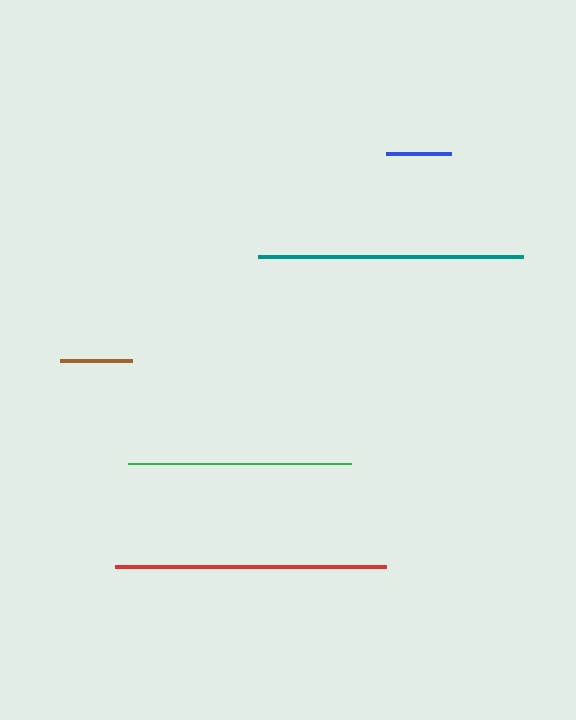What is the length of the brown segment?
The brown segment is approximately 72 pixels long.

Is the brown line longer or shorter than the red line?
The red line is longer than the brown line.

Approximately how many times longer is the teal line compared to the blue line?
The teal line is approximately 4.1 times the length of the blue line.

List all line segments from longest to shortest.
From longest to shortest: red, teal, green, brown, blue.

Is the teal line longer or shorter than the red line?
The red line is longer than the teal line.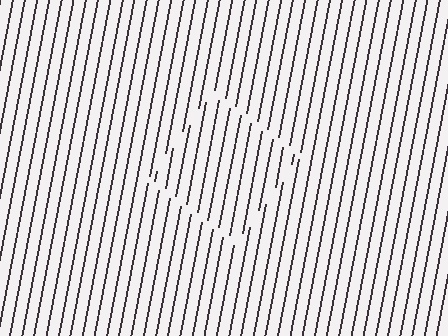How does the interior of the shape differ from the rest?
The interior of the shape contains the same grating, shifted by half a period — the contour is defined by the phase discontinuity where line-ends from the inner and outer gratings abut.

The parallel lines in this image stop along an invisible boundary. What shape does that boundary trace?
An illusory square. The interior of the shape contains the same grating, shifted by half a period — the contour is defined by the phase discontinuity where line-ends from the inner and outer gratings abut.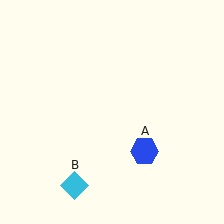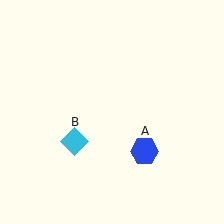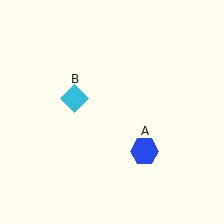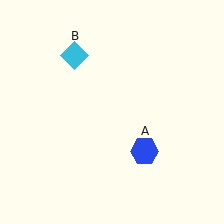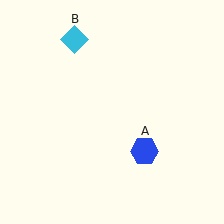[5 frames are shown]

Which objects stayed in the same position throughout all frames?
Blue hexagon (object A) remained stationary.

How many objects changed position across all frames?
1 object changed position: cyan diamond (object B).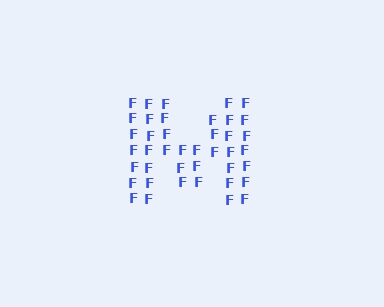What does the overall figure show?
The overall figure shows the letter M.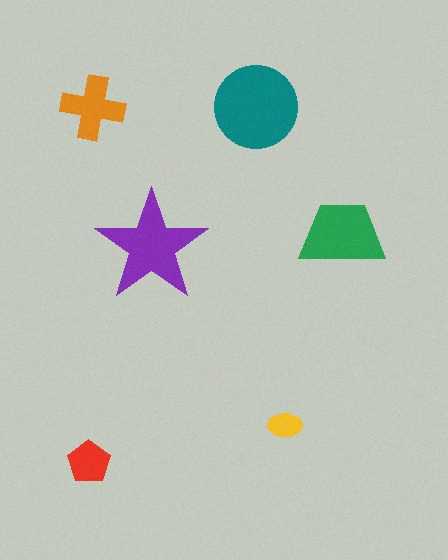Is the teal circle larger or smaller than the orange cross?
Larger.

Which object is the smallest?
The yellow ellipse.